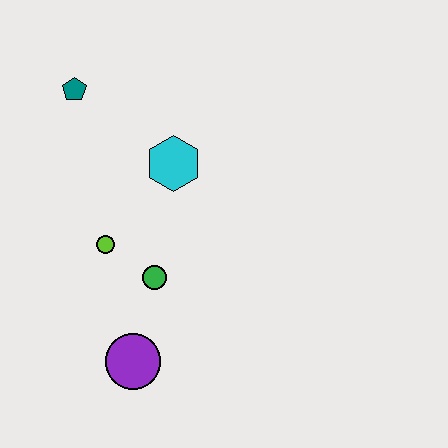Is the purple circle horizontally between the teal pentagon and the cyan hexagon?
Yes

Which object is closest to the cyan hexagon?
The lime circle is closest to the cyan hexagon.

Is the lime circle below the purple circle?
No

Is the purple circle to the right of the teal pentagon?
Yes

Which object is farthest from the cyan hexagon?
The purple circle is farthest from the cyan hexagon.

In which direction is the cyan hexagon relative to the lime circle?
The cyan hexagon is above the lime circle.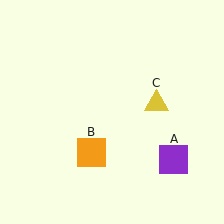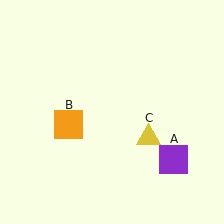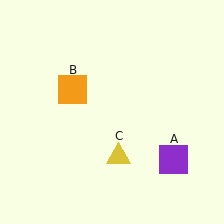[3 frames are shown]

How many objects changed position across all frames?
2 objects changed position: orange square (object B), yellow triangle (object C).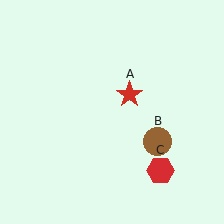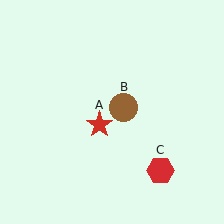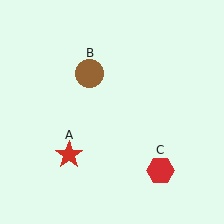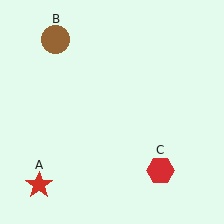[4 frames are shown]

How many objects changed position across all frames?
2 objects changed position: red star (object A), brown circle (object B).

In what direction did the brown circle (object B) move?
The brown circle (object B) moved up and to the left.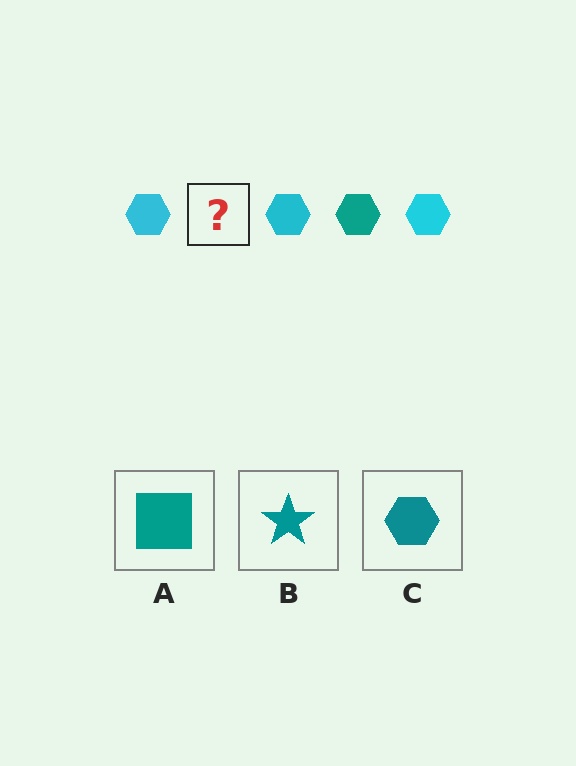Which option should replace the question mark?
Option C.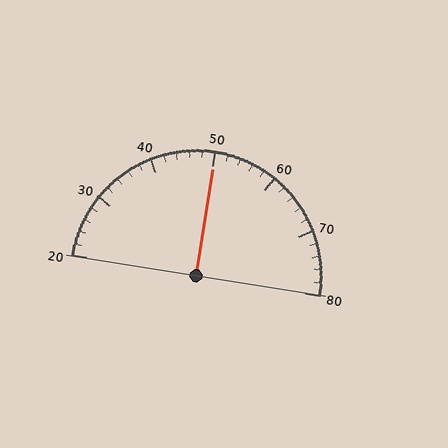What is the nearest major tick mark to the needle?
The nearest major tick mark is 50.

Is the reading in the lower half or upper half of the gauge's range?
The reading is in the upper half of the range (20 to 80).